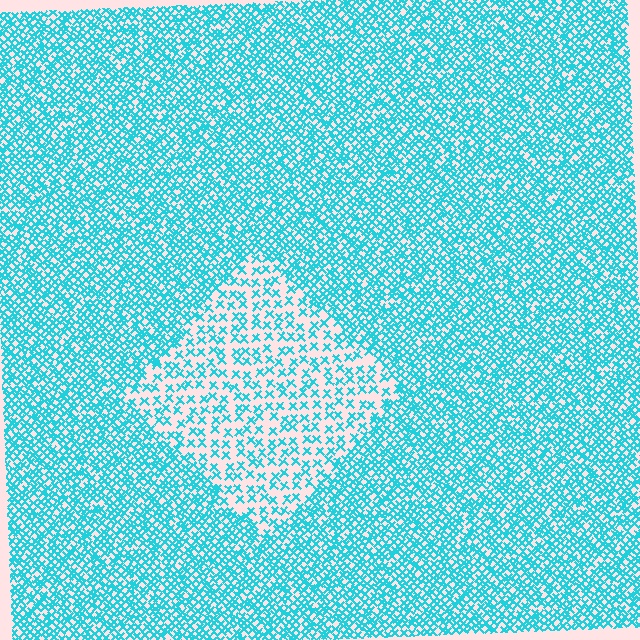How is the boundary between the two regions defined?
The boundary is defined by a change in element density (approximately 2.2x ratio). All elements are the same color, size, and shape.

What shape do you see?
I see a diamond.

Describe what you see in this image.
The image contains small cyan elements arranged at two different densities. A diamond-shaped region is visible where the elements are less densely packed than the surrounding area.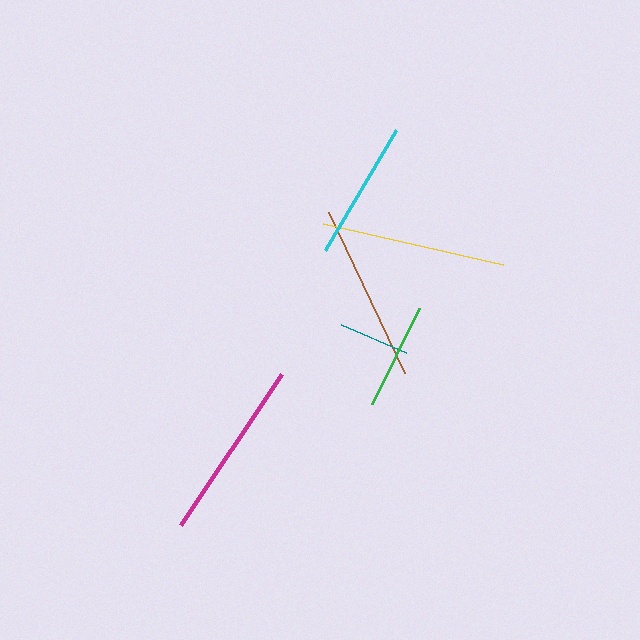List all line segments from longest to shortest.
From longest to shortest: yellow, magenta, brown, cyan, green, teal.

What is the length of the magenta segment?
The magenta segment is approximately 182 pixels long.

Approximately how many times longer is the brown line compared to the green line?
The brown line is approximately 1.7 times the length of the green line.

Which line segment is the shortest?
The teal line is the shortest at approximately 71 pixels.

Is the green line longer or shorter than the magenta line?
The magenta line is longer than the green line.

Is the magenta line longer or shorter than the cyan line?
The magenta line is longer than the cyan line.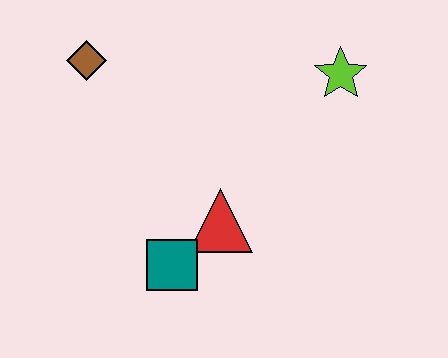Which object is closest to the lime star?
The red triangle is closest to the lime star.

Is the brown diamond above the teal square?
Yes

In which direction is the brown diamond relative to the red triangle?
The brown diamond is above the red triangle.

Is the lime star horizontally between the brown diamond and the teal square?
No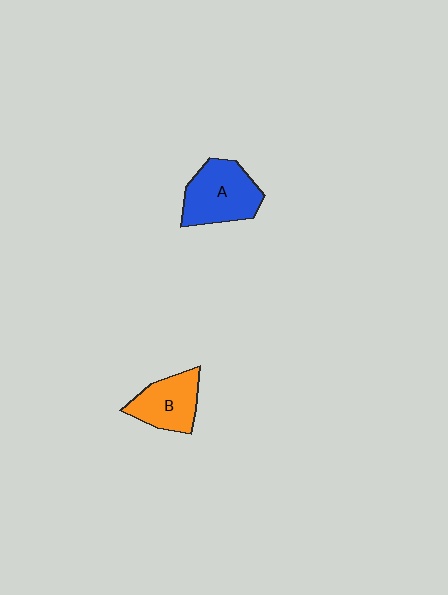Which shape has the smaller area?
Shape B (orange).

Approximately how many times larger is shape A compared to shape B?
Approximately 1.3 times.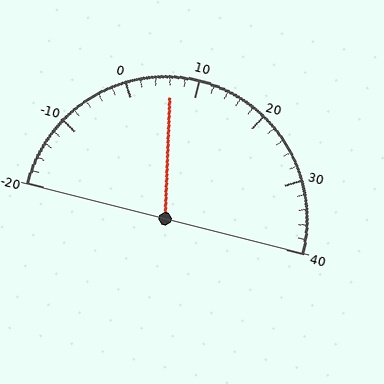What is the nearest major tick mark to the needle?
The nearest major tick mark is 10.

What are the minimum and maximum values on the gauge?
The gauge ranges from -20 to 40.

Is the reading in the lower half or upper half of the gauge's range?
The reading is in the lower half of the range (-20 to 40).